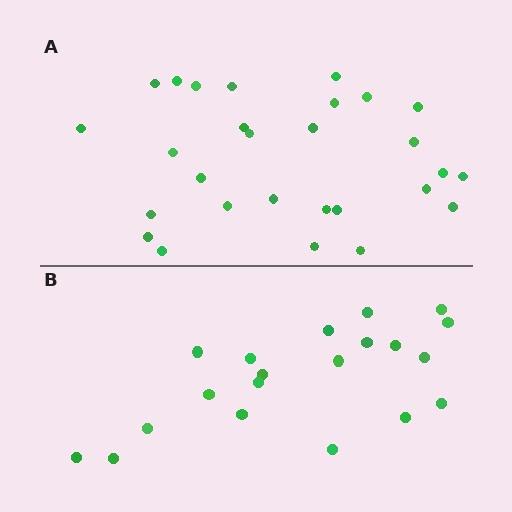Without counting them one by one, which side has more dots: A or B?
Region A (the top region) has more dots.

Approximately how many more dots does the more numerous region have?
Region A has roughly 8 or so more dots than region B.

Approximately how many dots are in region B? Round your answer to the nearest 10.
About 20 dots.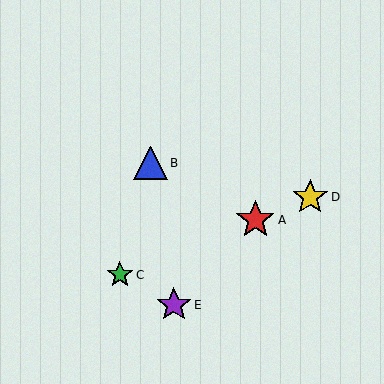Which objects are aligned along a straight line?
Objects A, C, D are aligned along a straight line.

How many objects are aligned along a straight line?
3 objects (A, C, D) are aligned along a straight line.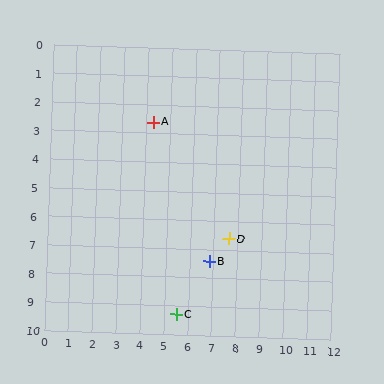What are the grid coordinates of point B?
Point B is at approximately (6.8, 7.4).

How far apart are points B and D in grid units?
Points B and D are about 1.1 grid units apart.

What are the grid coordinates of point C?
Point C is at approximately (5.5, 9.3).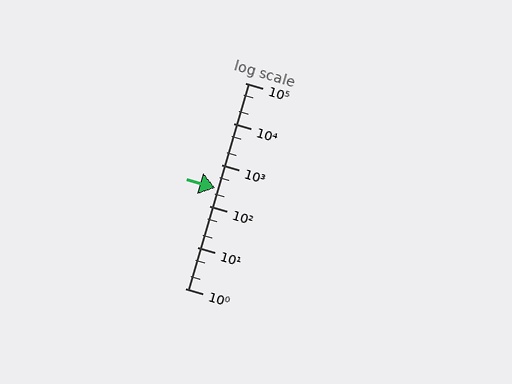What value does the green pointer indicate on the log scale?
The pointer indicates approximately 270.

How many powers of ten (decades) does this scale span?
The scale spans 5 decades, from 1 to 100000.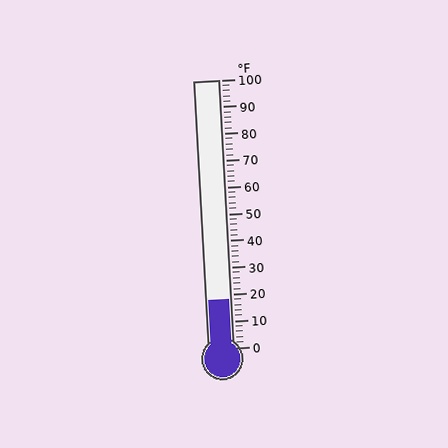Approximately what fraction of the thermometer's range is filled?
The thermometer is filled to approximately 20% of its range.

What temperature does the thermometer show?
The thermometer shows approximately 18°F.